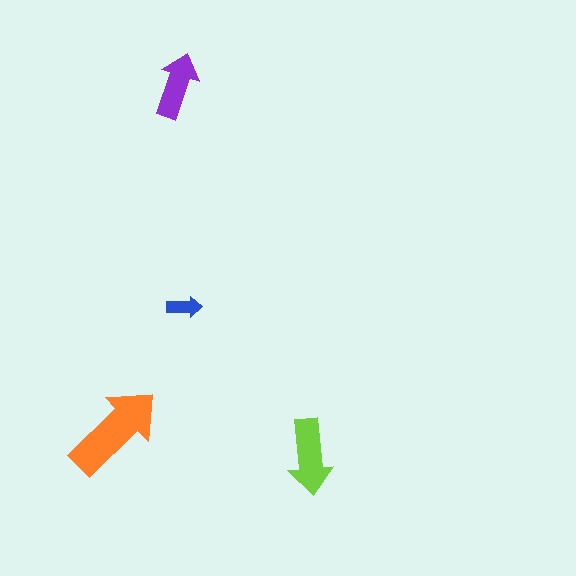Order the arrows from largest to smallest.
the orange one, the lime one, the purple one, the blue one.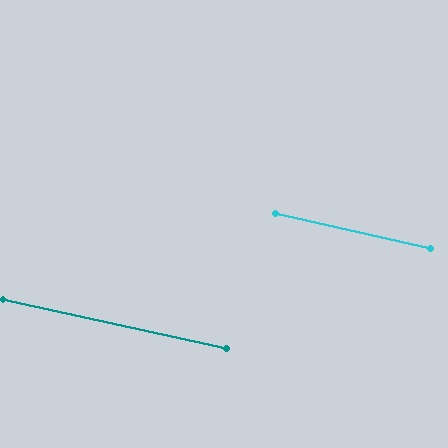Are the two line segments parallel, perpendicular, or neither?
Parallel — their directions differ by only 0.7°.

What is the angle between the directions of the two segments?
Approximately 1 degree.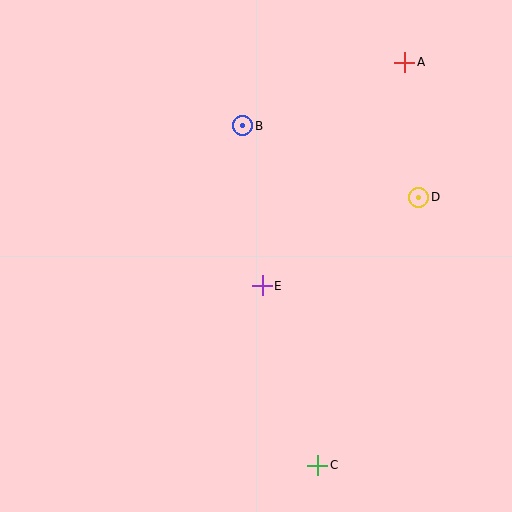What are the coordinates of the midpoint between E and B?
The midpoint between E and B is at (253, 206).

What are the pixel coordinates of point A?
Point A is at (405, 62).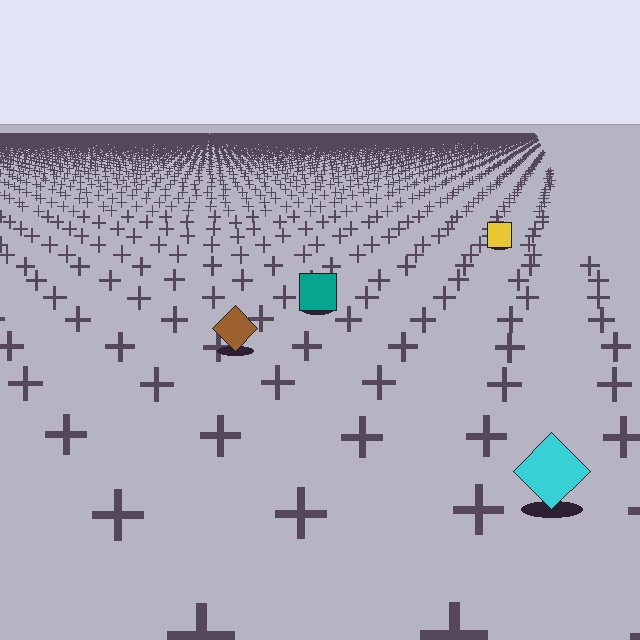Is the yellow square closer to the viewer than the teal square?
No. The teal square is closer — you can tell from the texture gradient: the ground texture is coarser near it.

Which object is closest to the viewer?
The cyan diamond is closest. The texture marks near it are larger and more spread out.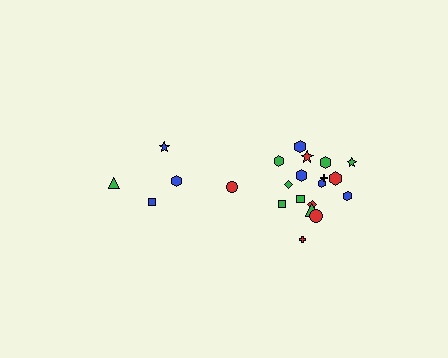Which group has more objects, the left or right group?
The right group.